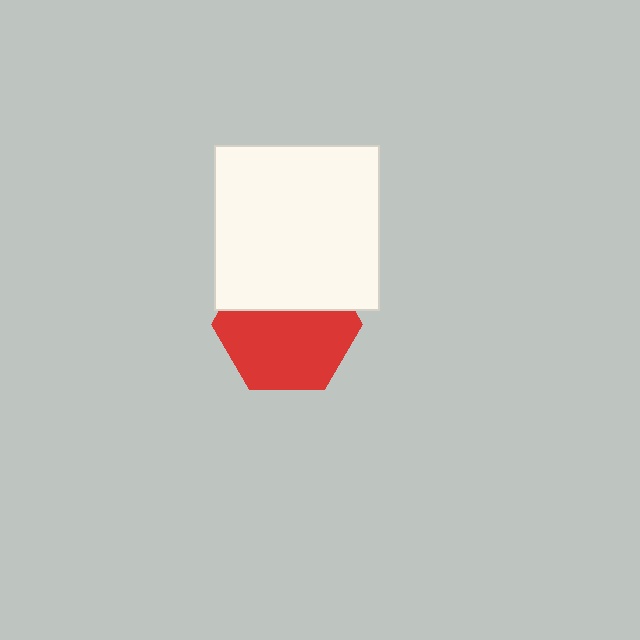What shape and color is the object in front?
The object in front is a white square.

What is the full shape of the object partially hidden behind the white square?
The partially hidden object is a red hexagon.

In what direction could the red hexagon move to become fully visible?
The red hexagon could move down. That would shift it out from behind the white square entirely.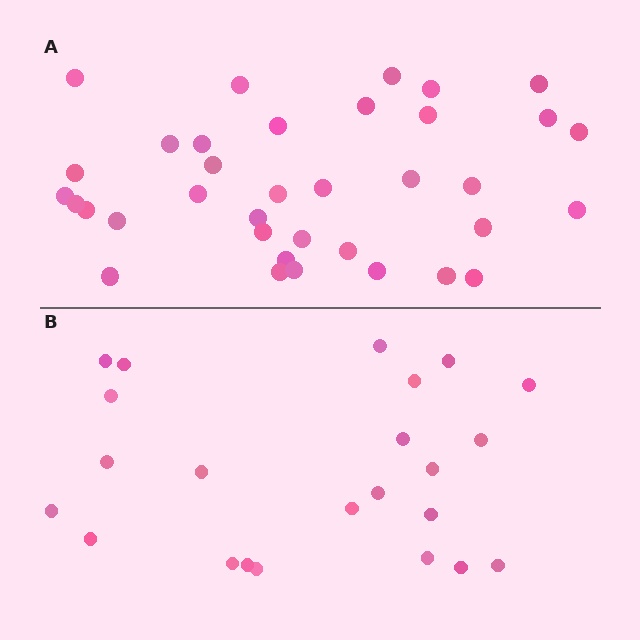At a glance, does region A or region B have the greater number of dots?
Region A (the top region) has more dots.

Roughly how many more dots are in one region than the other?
Region A has approximately 15 more dots than region B.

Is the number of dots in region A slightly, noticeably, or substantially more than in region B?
Region A has substantially more. The ratio is roughly 1.6 to 1.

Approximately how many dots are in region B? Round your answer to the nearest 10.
About 20 dots. (The exact count is 23, which rounds to 20.)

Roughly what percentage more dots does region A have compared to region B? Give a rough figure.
About 55% more.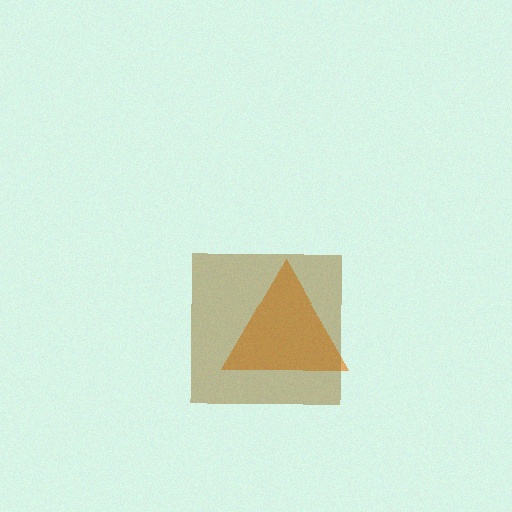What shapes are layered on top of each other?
The layered shapes are: an orange triangle, a brown square.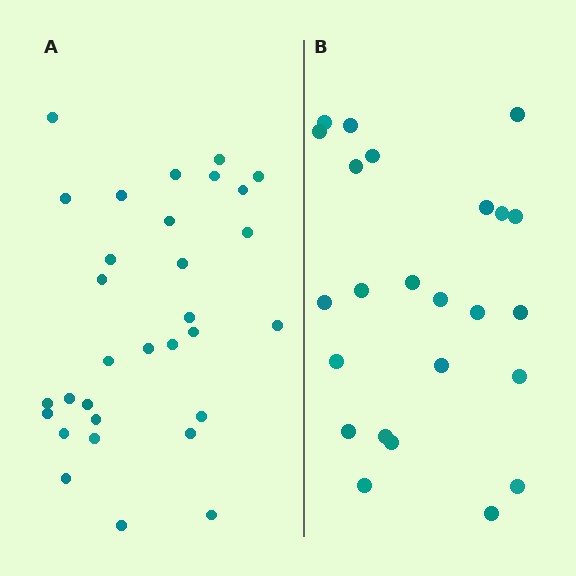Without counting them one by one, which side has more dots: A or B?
Region A (the left region) has more dots.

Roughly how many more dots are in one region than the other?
Region A has roughly 8 or so more dots than region B.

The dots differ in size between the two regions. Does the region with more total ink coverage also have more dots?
No. Region B has more total ink coverage because its dots are larger, but region A actually contains more individual dots. Total area can be misleading — the number of items is what matters here.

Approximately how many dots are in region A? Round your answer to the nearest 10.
About 30 dots. (The exact count is 31, which rounds to 30.)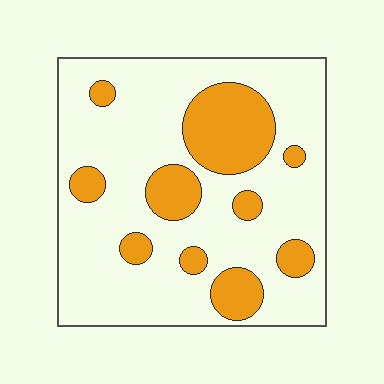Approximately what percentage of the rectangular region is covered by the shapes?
Approximately 25%.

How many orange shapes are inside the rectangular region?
10.